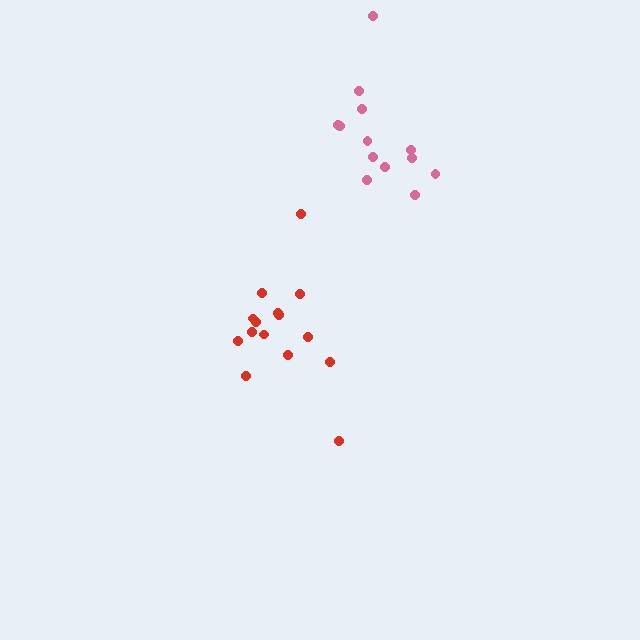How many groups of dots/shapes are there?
There are 2 groups.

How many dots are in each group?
Group 1: 15 dots, Group 2: 13 dots (28 total).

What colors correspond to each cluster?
The clusters are colored: red, pink.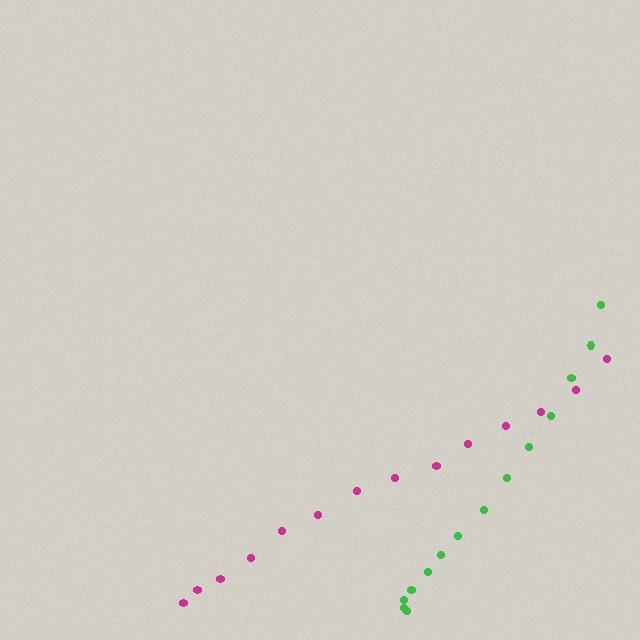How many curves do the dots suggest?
There are 2 distinct paths.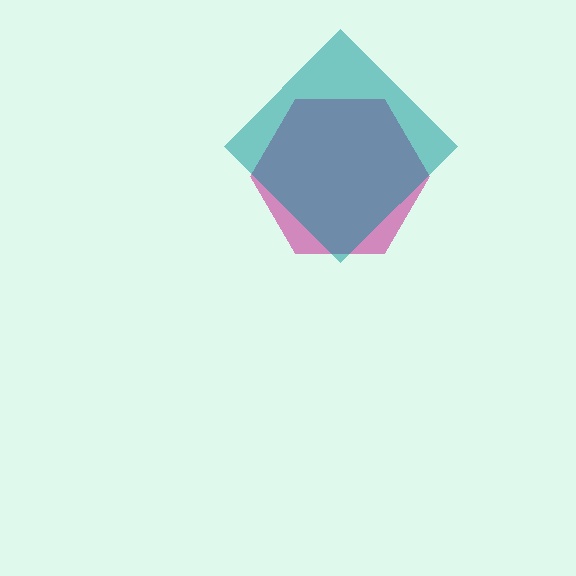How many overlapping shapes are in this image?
There are 2 overlapping shapes in the image.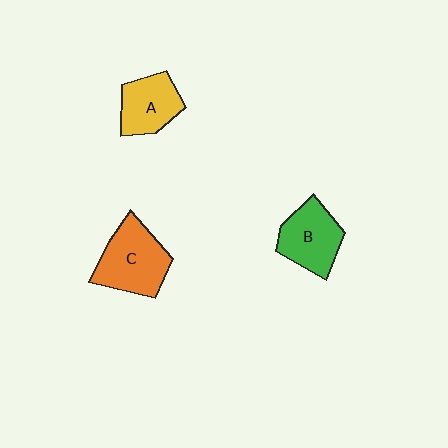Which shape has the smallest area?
Shape A (yellow).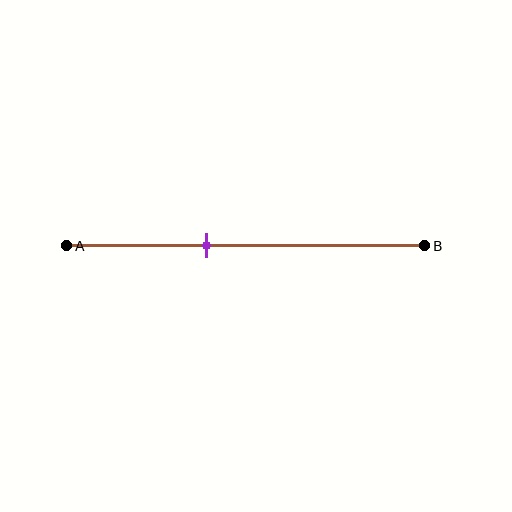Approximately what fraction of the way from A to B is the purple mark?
The purple mark is approximately 40% of the way from A to B.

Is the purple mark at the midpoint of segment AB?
No, the mark is at about 40% from A, not at the 50% midpoint.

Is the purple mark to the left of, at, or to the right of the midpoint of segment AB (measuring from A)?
The purple mark is to the left of the midpoint of segment AB.